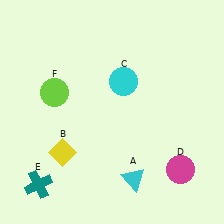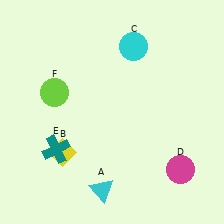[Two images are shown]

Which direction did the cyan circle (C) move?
The cyan circle (C) moved up.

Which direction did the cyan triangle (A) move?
The cyan triangle (A) moved left.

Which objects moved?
The objects that moved are: the cyan triangle (A), the cyan circle (C), the teal cross (E).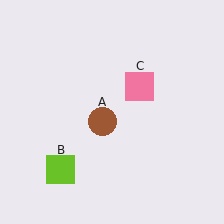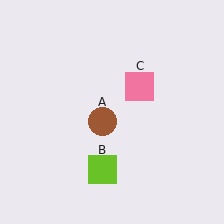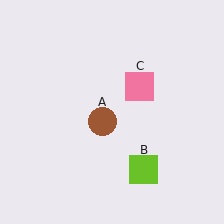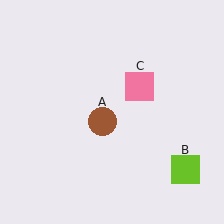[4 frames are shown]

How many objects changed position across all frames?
1 object changed position: lime square (object B).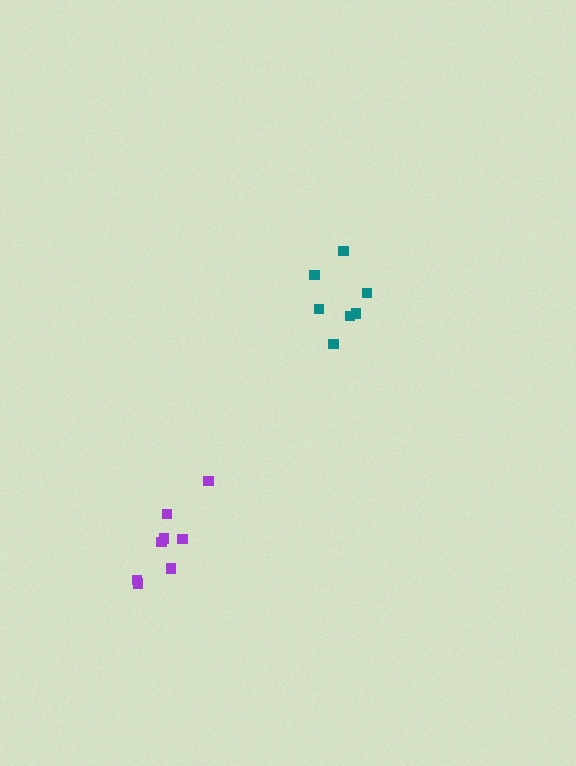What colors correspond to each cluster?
The clusters are colored: teal, purple.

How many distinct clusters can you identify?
There are 2 distinct clusters.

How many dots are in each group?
Group 1: 7 dots, Group 2: 8 dots (15 total).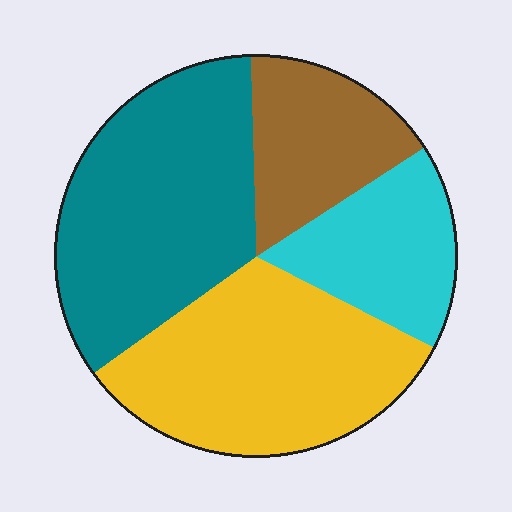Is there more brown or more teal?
Teal.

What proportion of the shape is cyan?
Cyan takes up about one sixth (1/6) of the shape.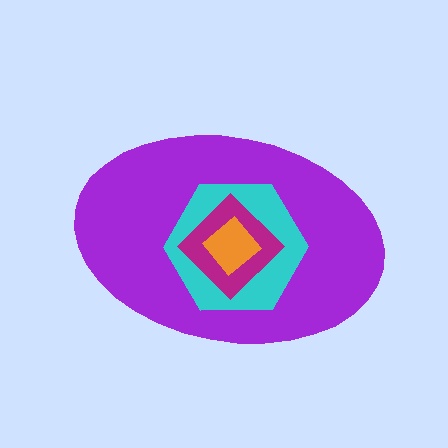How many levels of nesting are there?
4.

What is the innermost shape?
The orange diamond.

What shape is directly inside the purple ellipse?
The cyan hexagon.